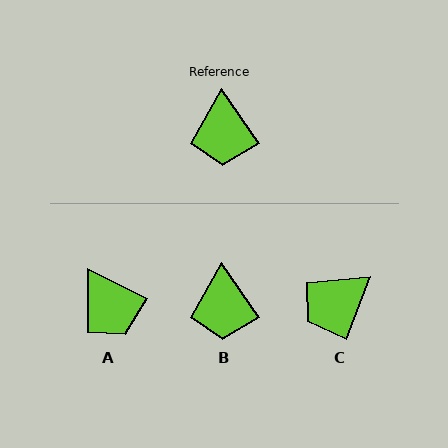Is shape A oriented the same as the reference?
No, it is off by about 30 degrees.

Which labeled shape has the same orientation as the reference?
B.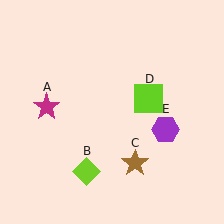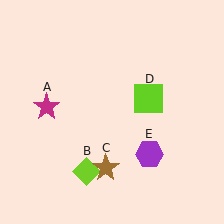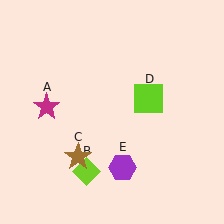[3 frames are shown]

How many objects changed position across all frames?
2 objects changed position: brown star (object C), purple hexagon (object E).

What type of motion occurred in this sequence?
The brown star (object C), purple hexagon (object E) rotated clockwise around the center of the scene.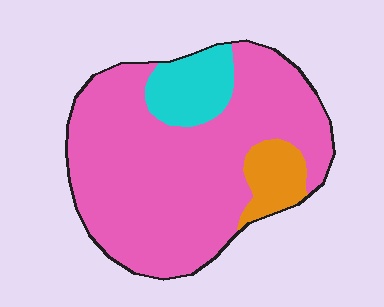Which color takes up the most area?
Pink, at roughly 80%.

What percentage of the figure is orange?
Orange covers roughly 10% of the figure.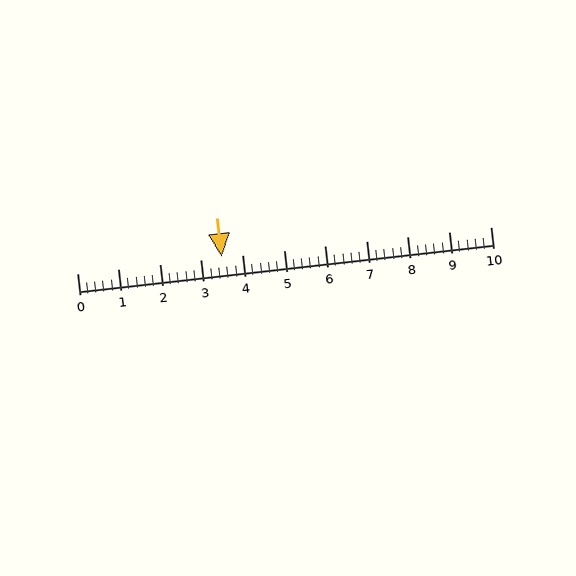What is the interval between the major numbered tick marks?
The major tick marks are spaced 1 units apart.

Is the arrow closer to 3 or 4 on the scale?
The arrow is closer to 4.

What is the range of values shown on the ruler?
The ruler shows values from 0 to 10.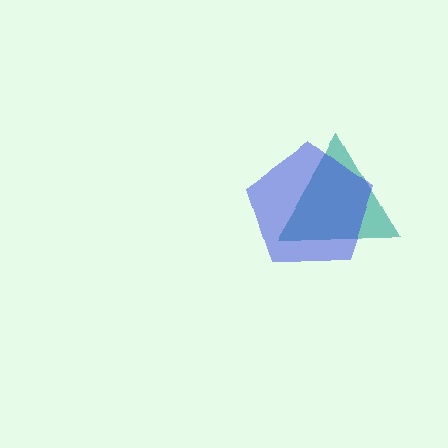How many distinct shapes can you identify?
There are 2 distinct shapes: a teal triangle, a blue pentagon.